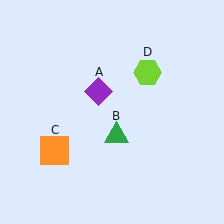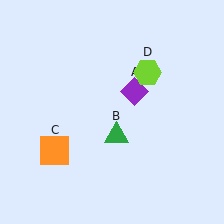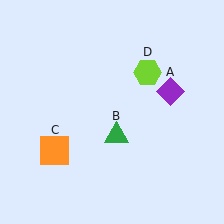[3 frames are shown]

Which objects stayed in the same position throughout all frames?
Green triangle (object B) and orange square (object C) and lime hexagon (object D) remained stationary.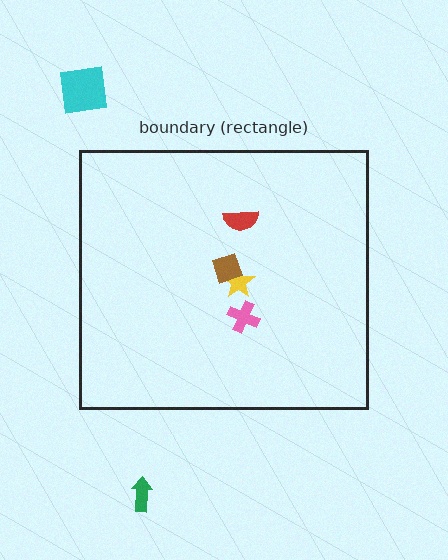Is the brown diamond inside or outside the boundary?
Inside.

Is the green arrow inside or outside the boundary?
Outside.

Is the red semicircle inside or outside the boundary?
Inside.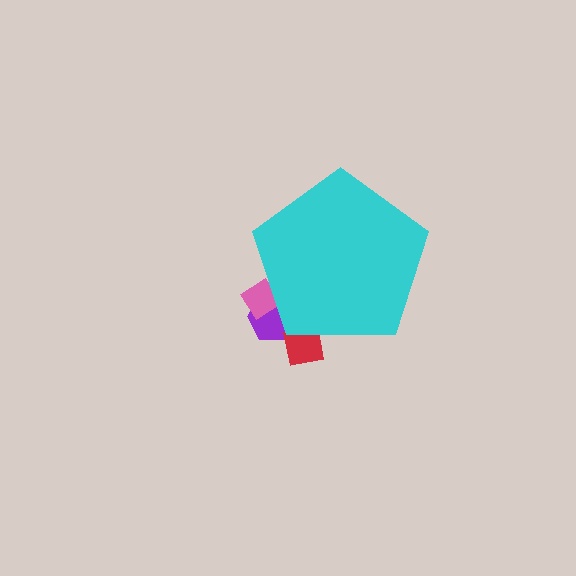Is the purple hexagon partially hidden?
Yes, the purple hexagon is partially hidden behind the cyan pentagon.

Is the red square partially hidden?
Yes, the red square is partially hidden behind the cyan pentagon.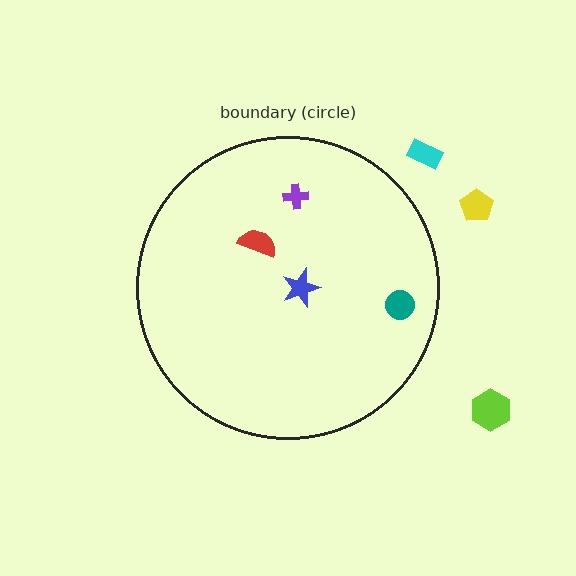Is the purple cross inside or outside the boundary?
Inside.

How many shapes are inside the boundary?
4 inside, 3 outside.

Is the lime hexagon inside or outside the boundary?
Outside.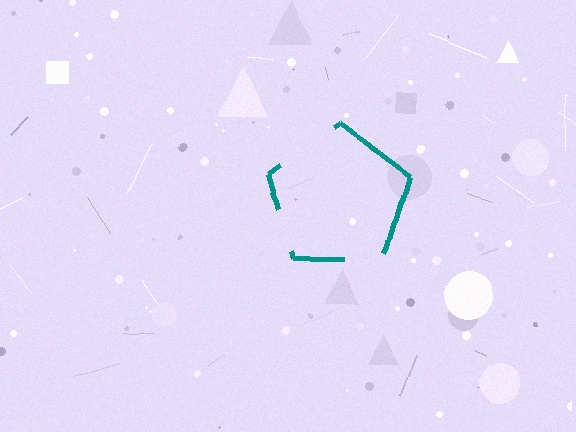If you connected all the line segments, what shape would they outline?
They would outline a pentagon.